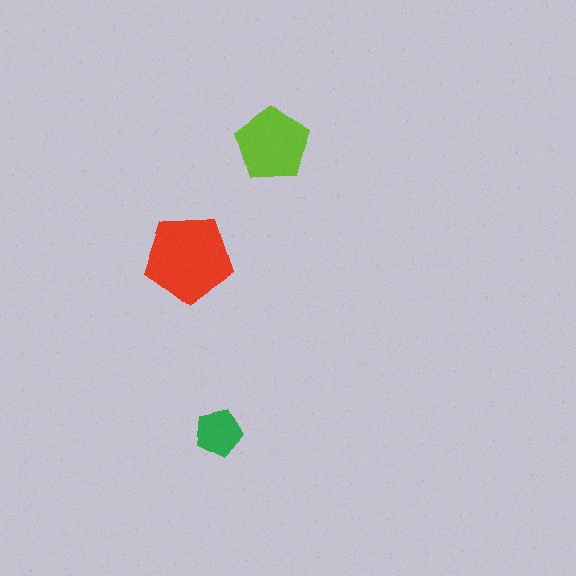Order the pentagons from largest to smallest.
the red one, the lime one, the green one.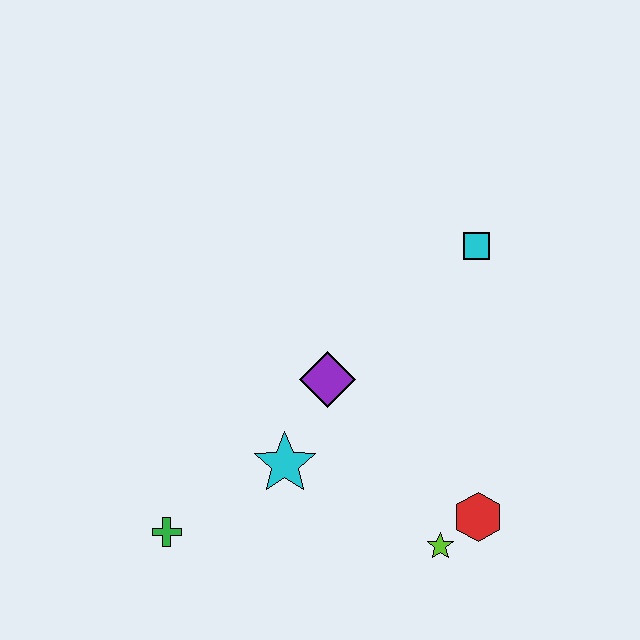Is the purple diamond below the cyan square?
Yes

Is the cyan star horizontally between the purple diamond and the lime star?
No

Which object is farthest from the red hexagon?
The green cross is farthest from the red hexagon.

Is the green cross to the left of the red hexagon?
Yes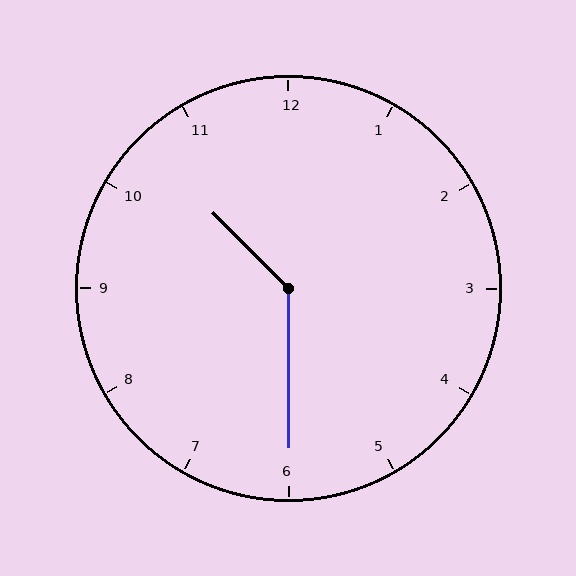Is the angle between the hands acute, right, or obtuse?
It is obtuse.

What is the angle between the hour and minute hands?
Approximately 135 degrees.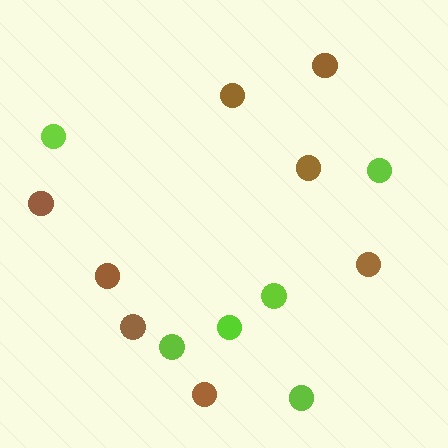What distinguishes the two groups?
There are 2 groups: one group of lime circles (6) and one group of brown circles (8).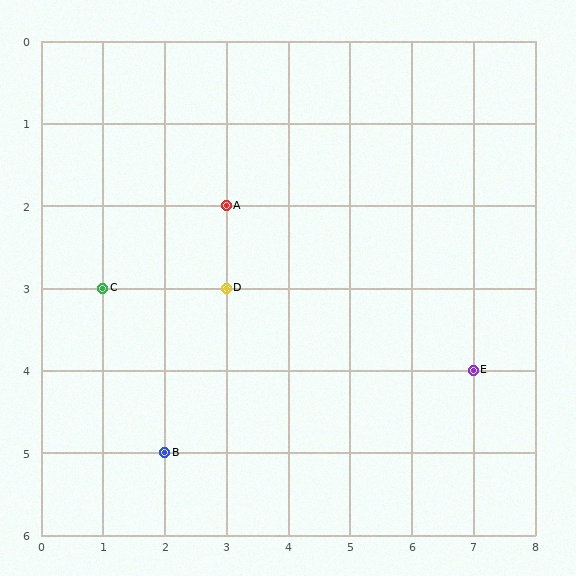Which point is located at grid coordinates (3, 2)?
Point A is at (3, 2).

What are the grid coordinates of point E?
Point E is at grid coordinates (7, 4).